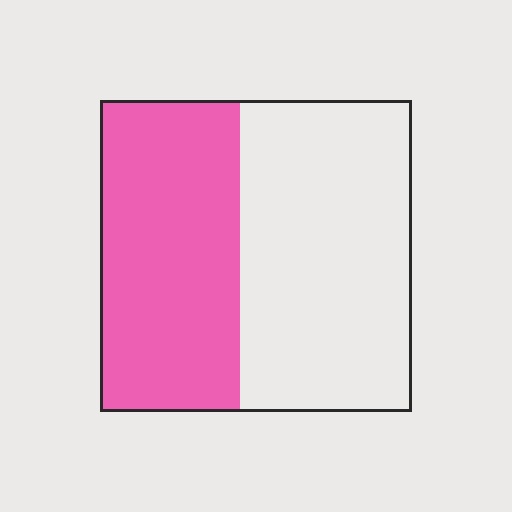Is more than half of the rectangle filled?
No.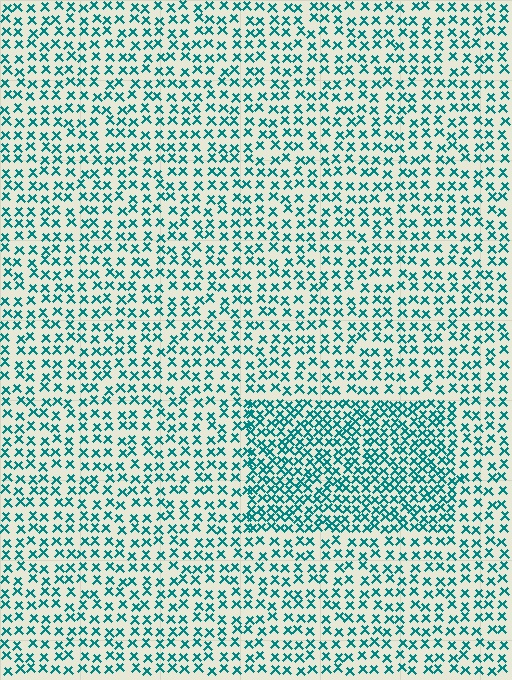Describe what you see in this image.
The image contains small teal elements arranged at two different densities. A rectangle-shaped region is visible where the elements are more densely packed than the surrounding area.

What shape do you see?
I see a rectangle.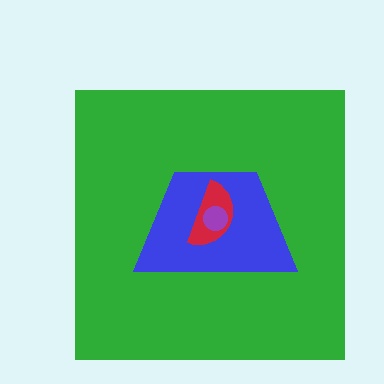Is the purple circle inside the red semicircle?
Yes.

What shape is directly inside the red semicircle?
The purple circle.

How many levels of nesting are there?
4.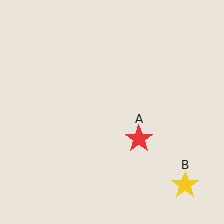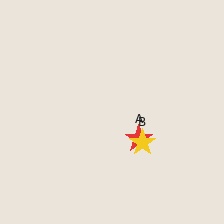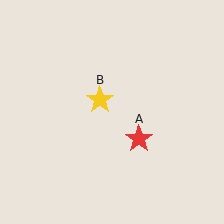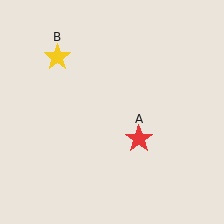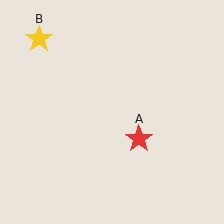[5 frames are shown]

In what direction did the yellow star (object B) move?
The yellow star (object B) moved up and to the left.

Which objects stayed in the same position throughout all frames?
Red star (object A) remained stationary.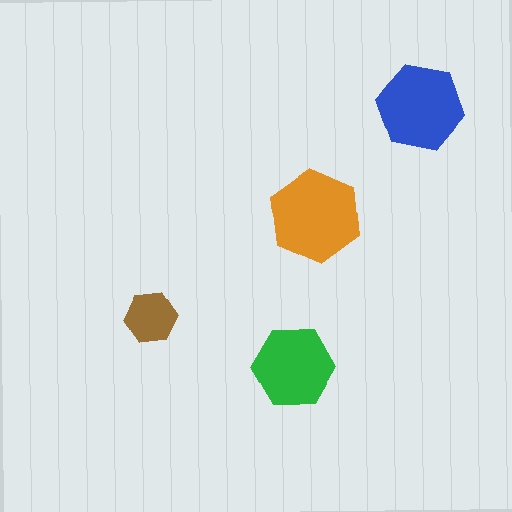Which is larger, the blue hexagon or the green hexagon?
The blue one.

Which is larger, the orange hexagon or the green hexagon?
The orange one.